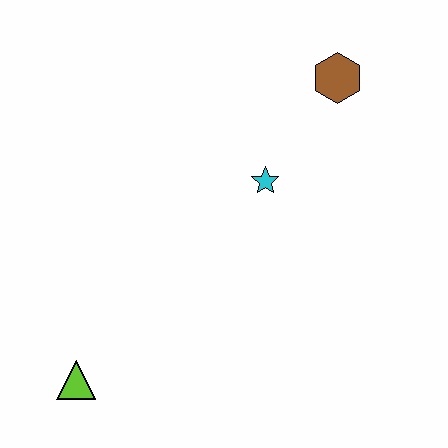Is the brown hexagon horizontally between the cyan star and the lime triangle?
No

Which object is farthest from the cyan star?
The lime triangle is farthest from the cyan star.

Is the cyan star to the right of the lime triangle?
Yes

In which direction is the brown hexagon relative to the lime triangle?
The brown hexagon is above the lime triangle.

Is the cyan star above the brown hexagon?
No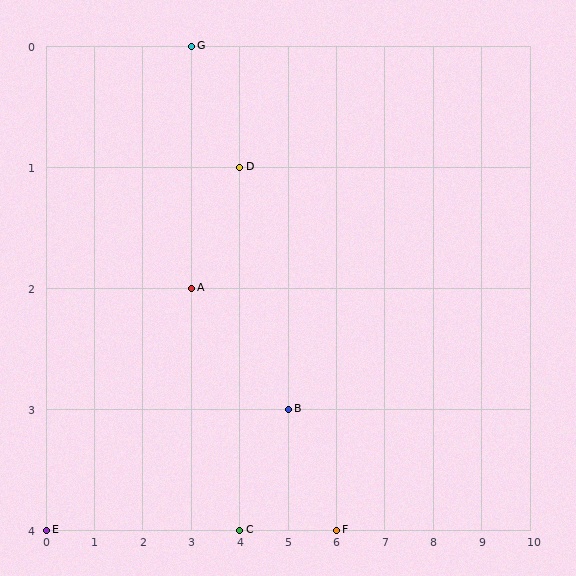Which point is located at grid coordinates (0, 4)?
Point E is at (0, 4).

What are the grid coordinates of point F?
Point F is at grid coordinates (6, 4).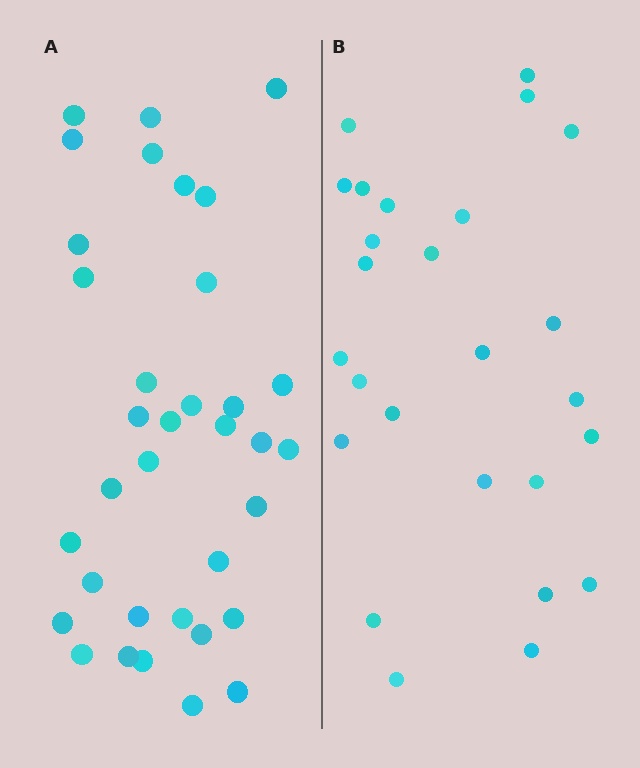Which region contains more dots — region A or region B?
Region A (the left region) has more dots.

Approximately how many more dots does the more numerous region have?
Region A has roughly 8 or so more dots than region B.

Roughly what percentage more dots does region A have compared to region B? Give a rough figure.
About 35% more.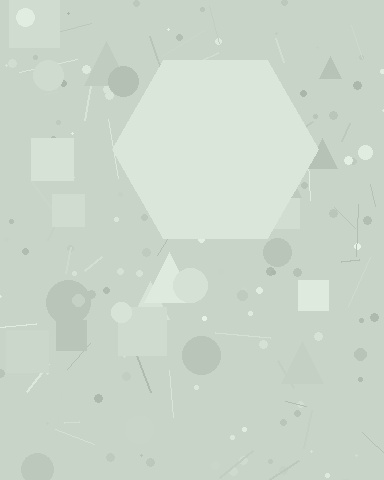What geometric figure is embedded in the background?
A hexagon is embedded in the background.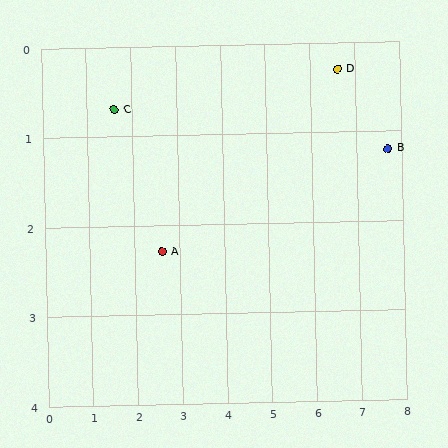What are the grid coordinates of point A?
Point A is at approximately (2.6, 2.3).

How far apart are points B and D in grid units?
Points B and D are about 1.4 grid units apart.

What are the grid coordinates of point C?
Point C is at approximately (1.6, 0.7).